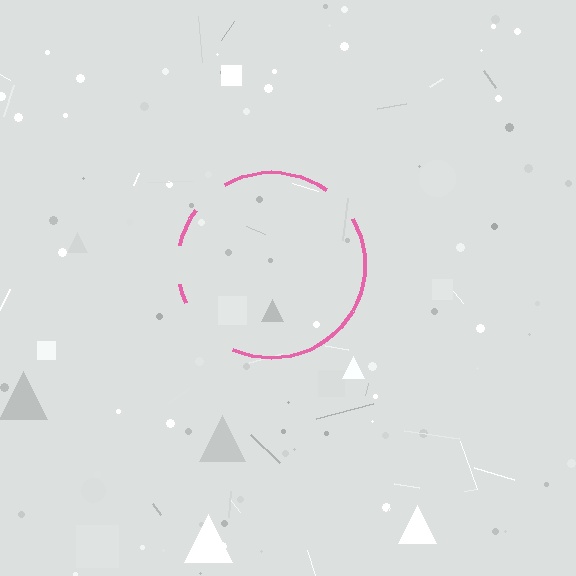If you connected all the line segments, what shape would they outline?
They would outline a circle.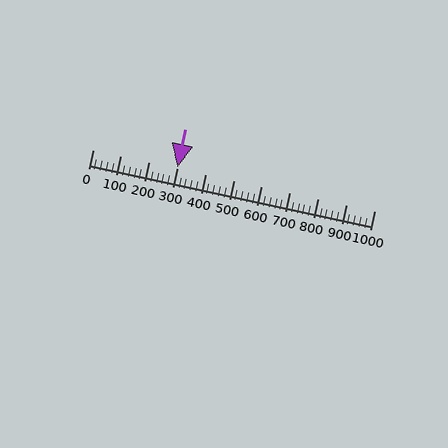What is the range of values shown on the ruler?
The ruler shows values from 0 to 1000.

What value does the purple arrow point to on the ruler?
The purple arrow points to approximately 300.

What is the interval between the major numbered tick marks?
The major tick marks are spaced 100 units apart.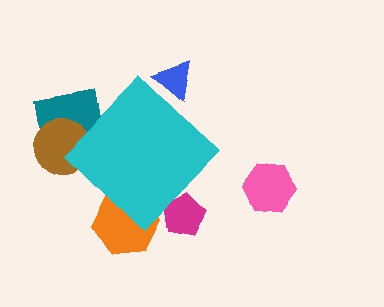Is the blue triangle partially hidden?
Yes, the blue triangle is partially hidden behind the cyan diamond.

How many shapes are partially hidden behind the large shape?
5 shapes are partially hidden.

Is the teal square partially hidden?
Yes, the teal square is partially hidden behind the cyan diamond.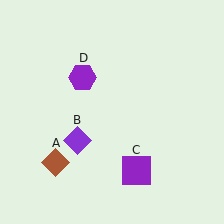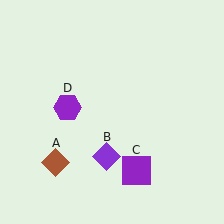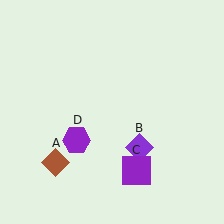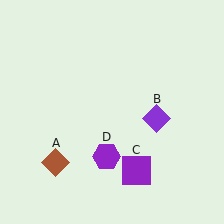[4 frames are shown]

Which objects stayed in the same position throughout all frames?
Brown diamond (object A) and purple square (object C) remained stationary.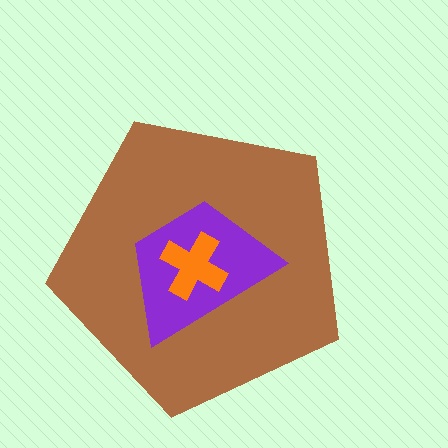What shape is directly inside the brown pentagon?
The purple trapezoid.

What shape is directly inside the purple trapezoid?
The orange cross.